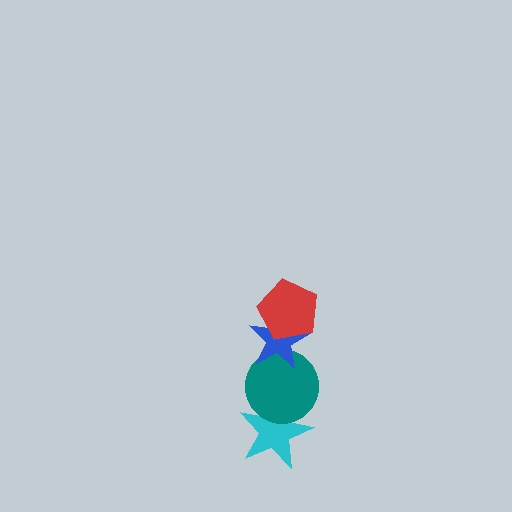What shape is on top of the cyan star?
The teal circle is on top of the cyan star.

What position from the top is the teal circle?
The teal circle is 3rd from the top.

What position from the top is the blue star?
The blue star is 2nd from the top.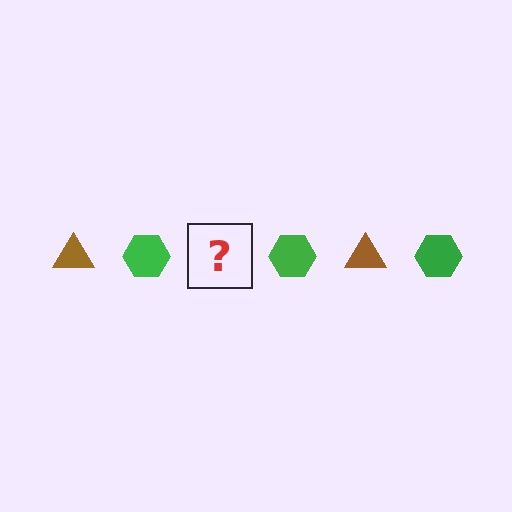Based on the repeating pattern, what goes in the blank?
The blank should be a brown triangle.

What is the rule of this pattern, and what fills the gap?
The rule is that the pattern alternates between brown triangle and green hexagon. The gap should be filled with a brown triangle.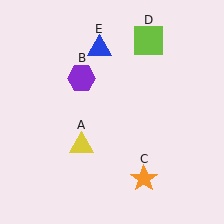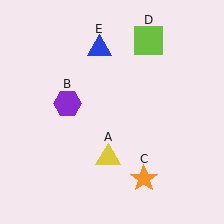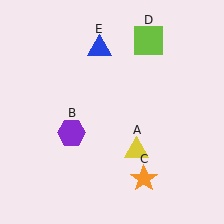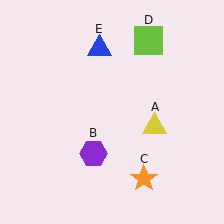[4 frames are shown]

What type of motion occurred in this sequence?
The yellow triangle (object A), purple hexagon (object B) rotated counterclockwise around the center of the scene.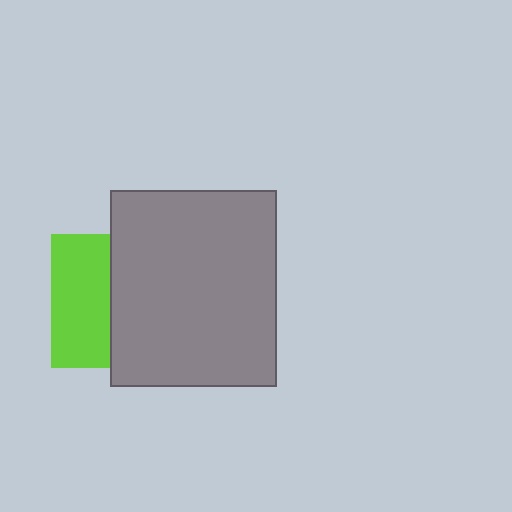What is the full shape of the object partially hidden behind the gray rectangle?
The partially hidden object is a lime square.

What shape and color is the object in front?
The object in front is a gray rectangle.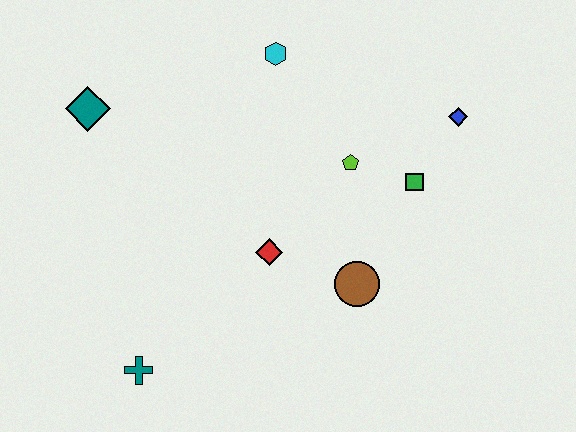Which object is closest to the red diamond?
The brown circle is closest to the red diamond.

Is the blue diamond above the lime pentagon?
Yes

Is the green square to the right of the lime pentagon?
Yes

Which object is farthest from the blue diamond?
The teal cross is farthest from the blue diamond.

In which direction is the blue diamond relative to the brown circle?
The blue diamond is above the brown circle.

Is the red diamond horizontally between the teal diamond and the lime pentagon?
Yes